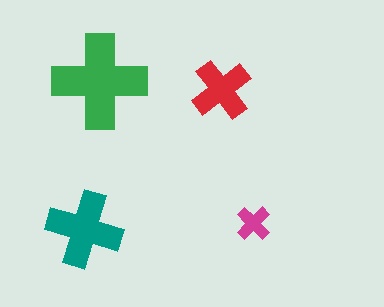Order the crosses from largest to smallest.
the green one, the teal one, the red one, the magenta one.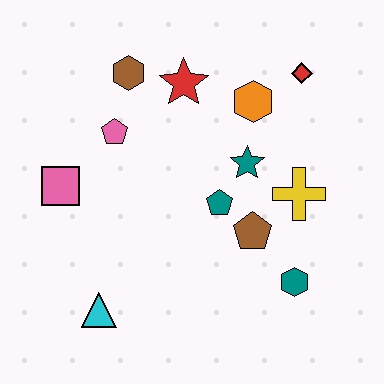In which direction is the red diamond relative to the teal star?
The red diamond is above the teal star.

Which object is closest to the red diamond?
The orange hexagon is closest to the red diamond.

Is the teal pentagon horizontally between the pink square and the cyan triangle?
No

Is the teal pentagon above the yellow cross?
No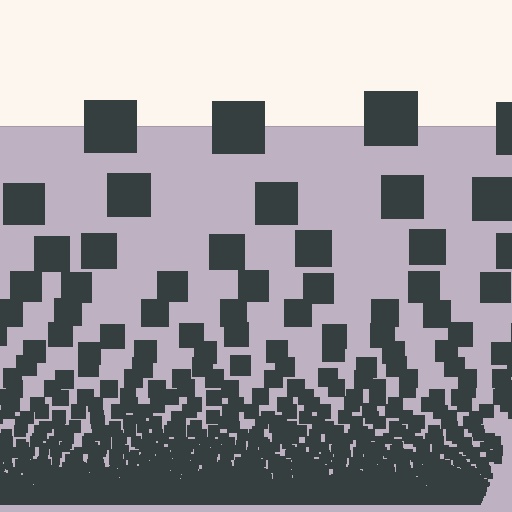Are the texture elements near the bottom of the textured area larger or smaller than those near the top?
Smaller. The gradient is inverted — elements near the bottom are smaller and denser.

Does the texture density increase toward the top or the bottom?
Density increases toward the bottom.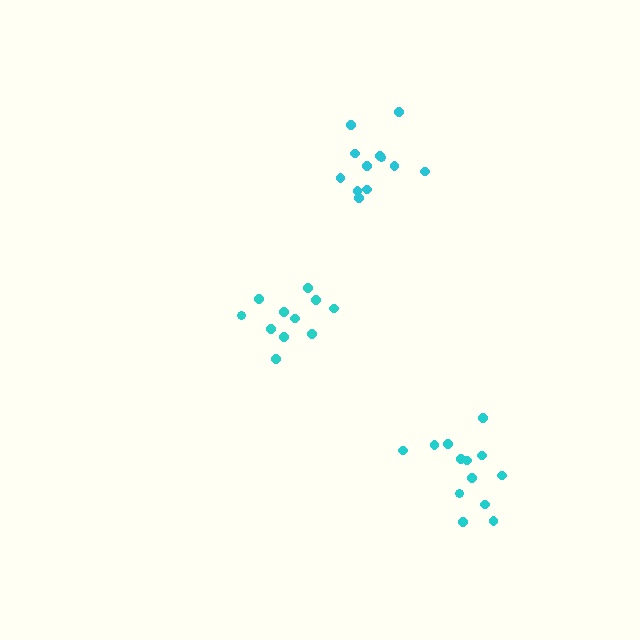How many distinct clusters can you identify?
There are 3 distinct clusters.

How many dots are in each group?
Group 1: 11 dots, Group 2: 13 dots, Group 3: 12 dots (36 total).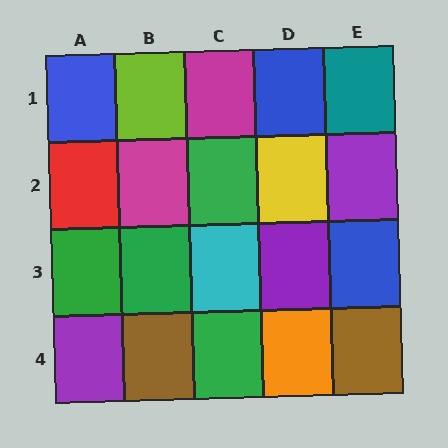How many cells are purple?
3 cells are purple.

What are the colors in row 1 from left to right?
Blue, lime, magenta, blue, teal.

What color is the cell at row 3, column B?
Green.